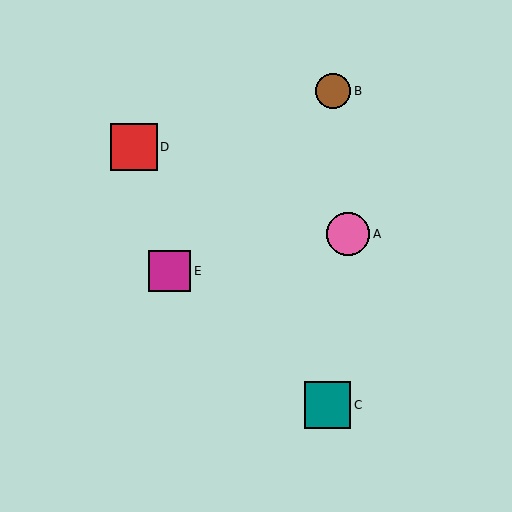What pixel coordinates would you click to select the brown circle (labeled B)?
Click at (333, 91) to select the brown circle B.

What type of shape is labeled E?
Shape E is a magenta square.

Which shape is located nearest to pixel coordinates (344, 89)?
The brown circle (labeled B) at (333, 91) is nearest to that location.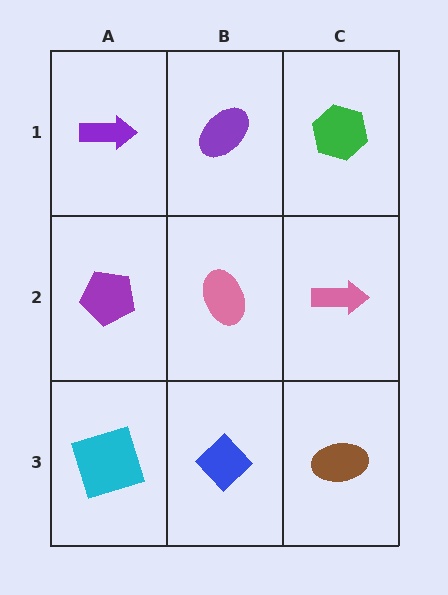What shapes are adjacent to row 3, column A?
A purple pentagon (row 2, column A), a blue diamond (row 3, column B).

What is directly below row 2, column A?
A cyan square.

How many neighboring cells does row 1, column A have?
2.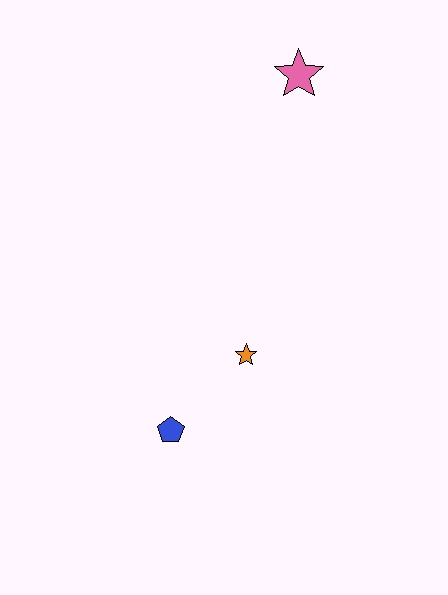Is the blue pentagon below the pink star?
Yes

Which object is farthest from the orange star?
The pink star is farthest from the orange star.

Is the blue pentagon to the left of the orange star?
Yes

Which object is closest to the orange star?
The blue pentagon is closest to the orange star.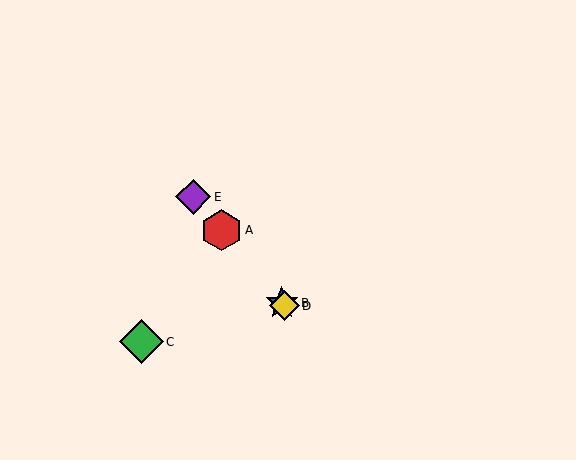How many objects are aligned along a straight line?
4 objects (A, B, D, E) are aligned along a straight line.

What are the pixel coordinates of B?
Object B is at (282, 303).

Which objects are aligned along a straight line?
Objects A, B, D, E are aligned along a straight line.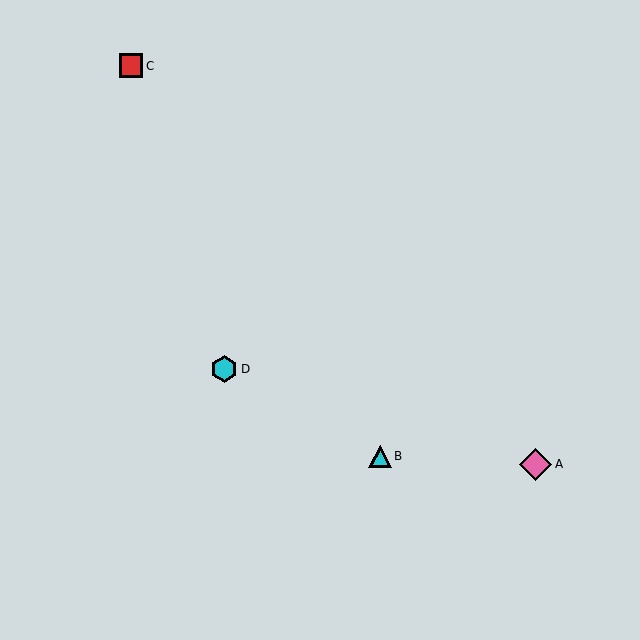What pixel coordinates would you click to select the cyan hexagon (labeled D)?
Click at (224, 369) to select the cyan hexagon D.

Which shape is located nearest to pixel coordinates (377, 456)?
The cyan triangle (labeled B) at (380, 456) is nearest to that location.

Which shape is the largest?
The pink diamond (labeled A) is the largest.